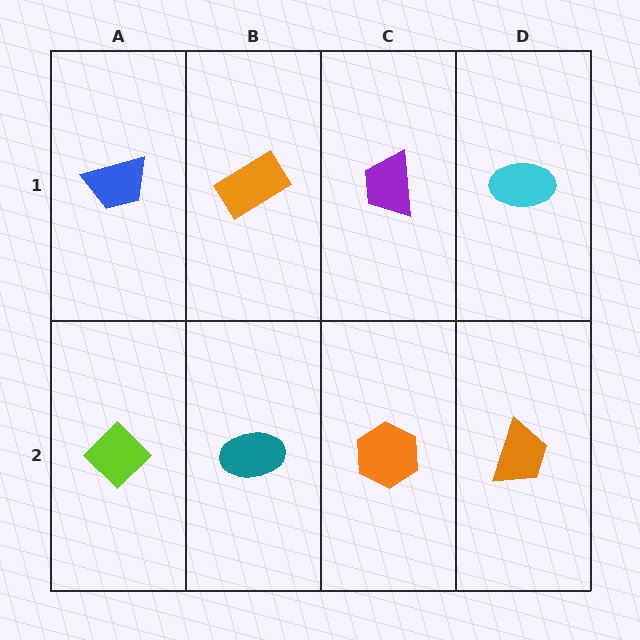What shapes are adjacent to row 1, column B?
A teal ellipse (row 2, column B), a blue trapezoid (row 1, column A), a purple trapezoid (row 1, column C).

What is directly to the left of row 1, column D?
A purple trapezoid.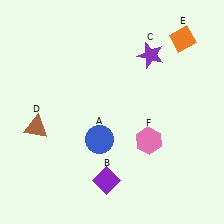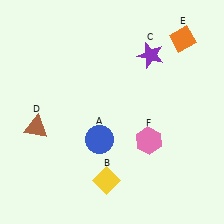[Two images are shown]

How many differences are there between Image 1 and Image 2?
There is 1 difference between the two images.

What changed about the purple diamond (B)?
In Image 1, B is purple. In Image 2, it changed to yellow.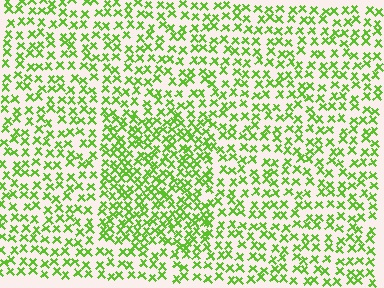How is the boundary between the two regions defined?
The boundary is defined by a change in element density (approximately 1.7x ratio). All elements are the same color, size, and shape.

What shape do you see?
I see a rectangle.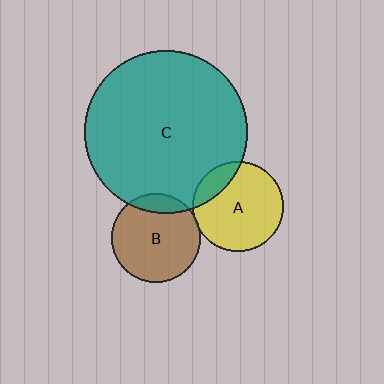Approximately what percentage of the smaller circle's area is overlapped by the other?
Approximately 5%.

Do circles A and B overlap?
Yes.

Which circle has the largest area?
Circle C (teal).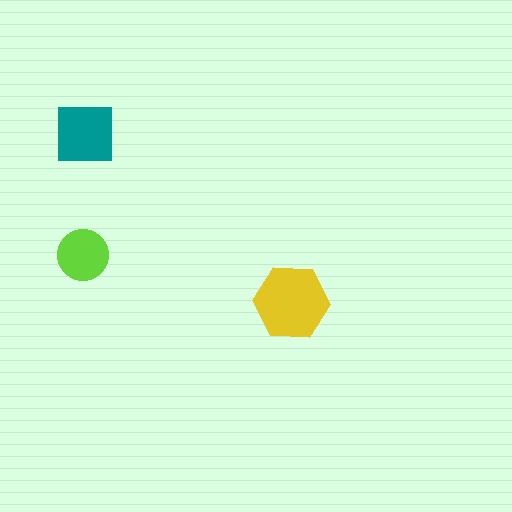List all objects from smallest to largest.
The lime circle, the teal square, the yellow hexagon.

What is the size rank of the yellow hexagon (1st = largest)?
1st.